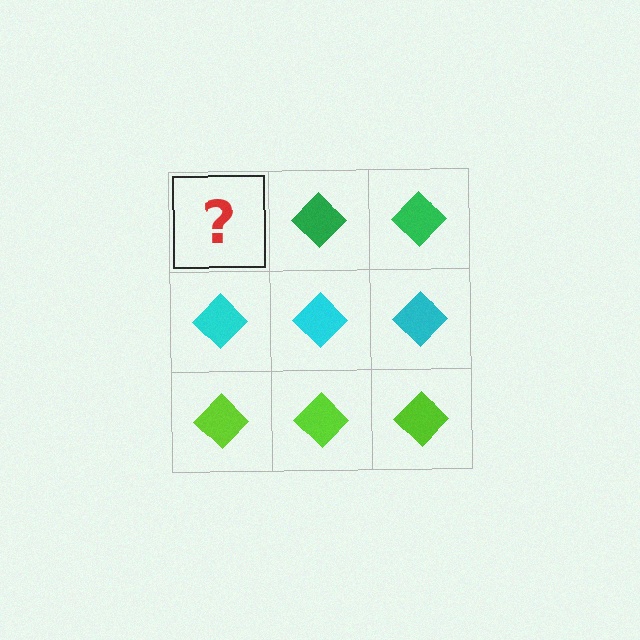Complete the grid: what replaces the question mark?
The question mark should be replaced with a green diamond.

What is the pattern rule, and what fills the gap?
The rule is that each row has a consistent color. The gap should be filled with a green diamond.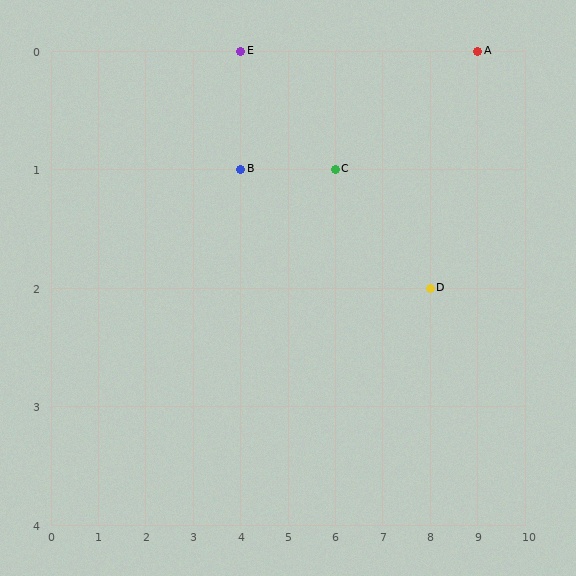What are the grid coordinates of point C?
Point C is at grid coordinates (6, 1).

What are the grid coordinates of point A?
Point A is at grid coordinates (9, 0).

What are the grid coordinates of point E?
Point E is at grid coordinates (4, 0).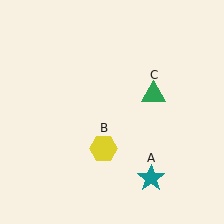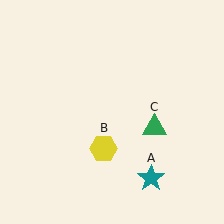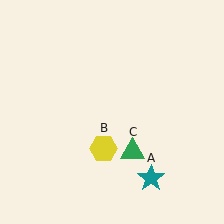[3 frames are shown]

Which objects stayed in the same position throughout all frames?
Teal star (object A) and yellow hexagon (object B) remained stationary.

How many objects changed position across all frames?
1 object changed position: green triangle (object C).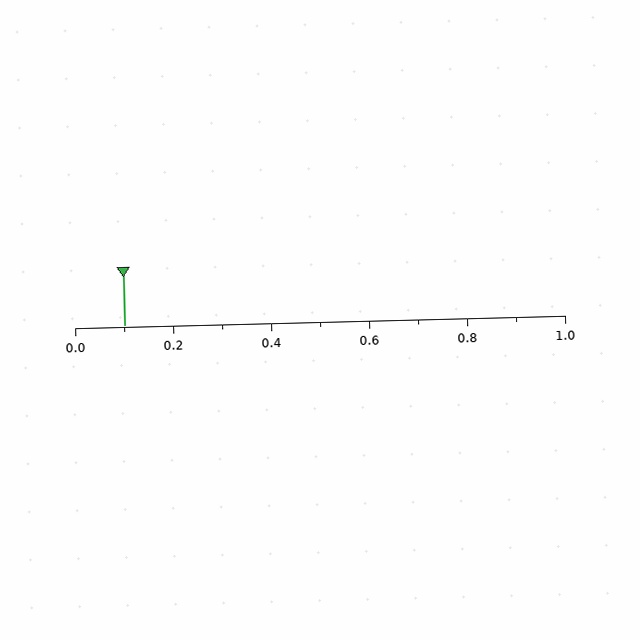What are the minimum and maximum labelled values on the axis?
The axis runs from 0.0 to 1.0.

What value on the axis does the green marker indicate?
The marker indicates approximately 0.1.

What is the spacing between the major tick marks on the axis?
The major ticks are spaced 0.2 apart.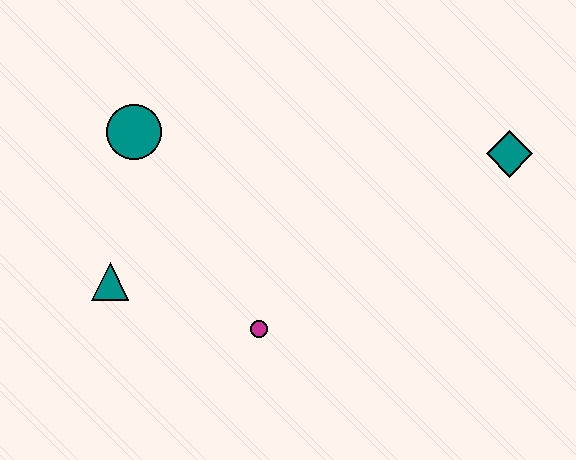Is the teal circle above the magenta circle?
Yes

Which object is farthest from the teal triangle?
The teal diamond is farthest from the teal triangle.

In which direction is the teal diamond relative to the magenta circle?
The teal diamond is to the right of the magenta circle.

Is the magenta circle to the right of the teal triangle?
Yes